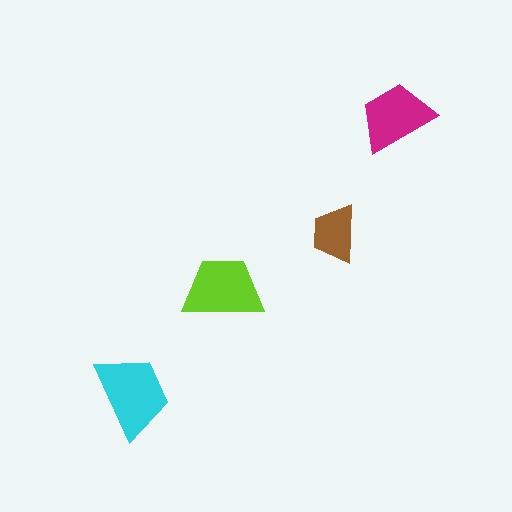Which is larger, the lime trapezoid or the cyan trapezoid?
The cyan one.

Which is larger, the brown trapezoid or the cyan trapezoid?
The cyan one.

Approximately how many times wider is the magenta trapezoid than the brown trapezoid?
About 1.5 times wider.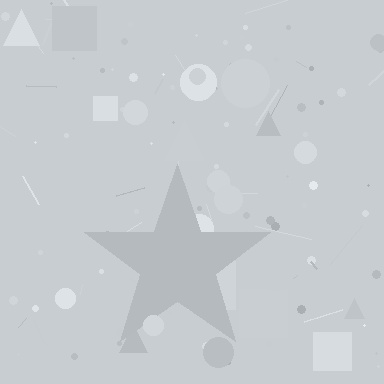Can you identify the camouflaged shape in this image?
The camouflaged shape is a star.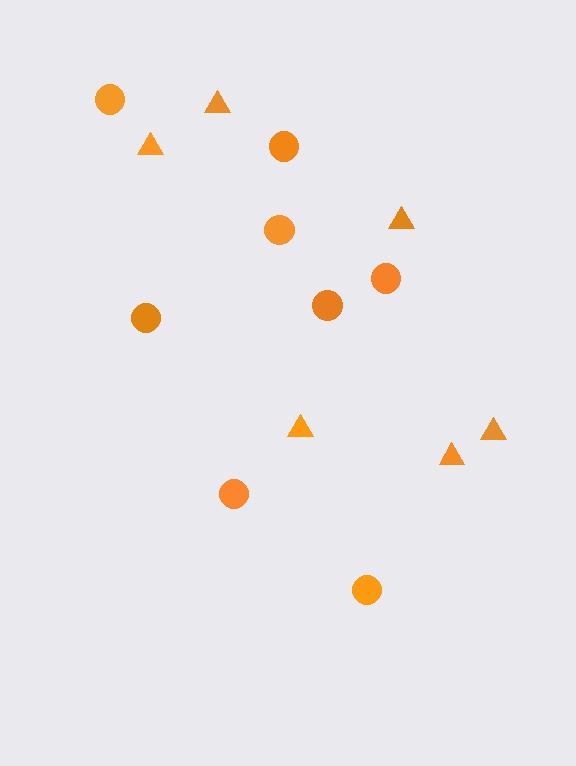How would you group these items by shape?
There are 2 groups: one group of circles (8) and one group of triangles (6).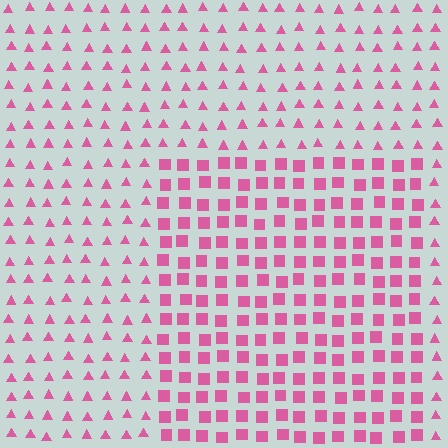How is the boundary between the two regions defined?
The boundary is defined by a change in element shape: squares inside vs. triangles outside. All elements share the same color and spacing.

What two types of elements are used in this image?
The image uses squares inside the rectangle region and triangles outside it.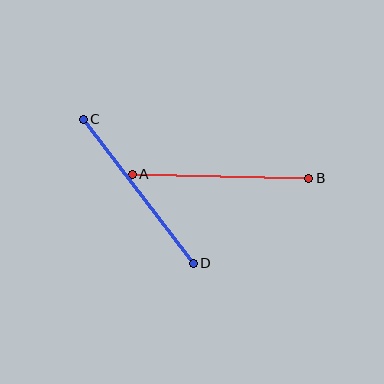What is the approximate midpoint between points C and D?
The midpoint is at approximately (138, 191) pixels.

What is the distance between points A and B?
The distance is approximately 177 pixels.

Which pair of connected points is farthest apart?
Points C and D are farthest apart.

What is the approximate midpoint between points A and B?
The midpoint is at approximately (220, 176) pixels.